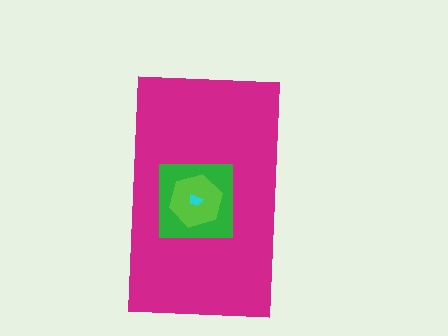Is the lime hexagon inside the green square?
Yes.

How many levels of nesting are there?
4.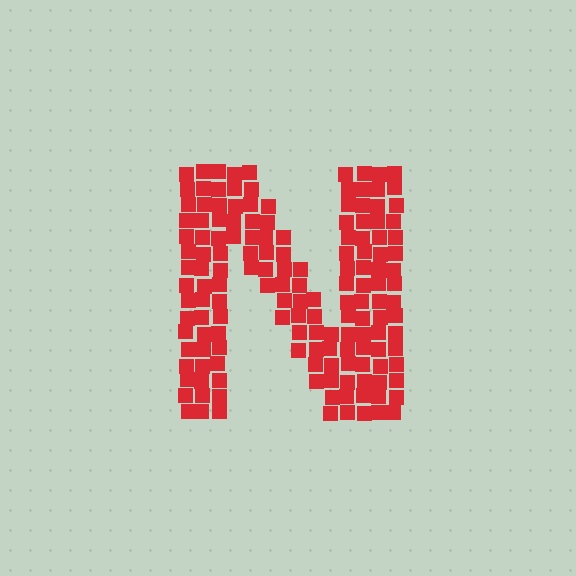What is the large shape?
The large shape is the letter N.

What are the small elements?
The small elements are squares.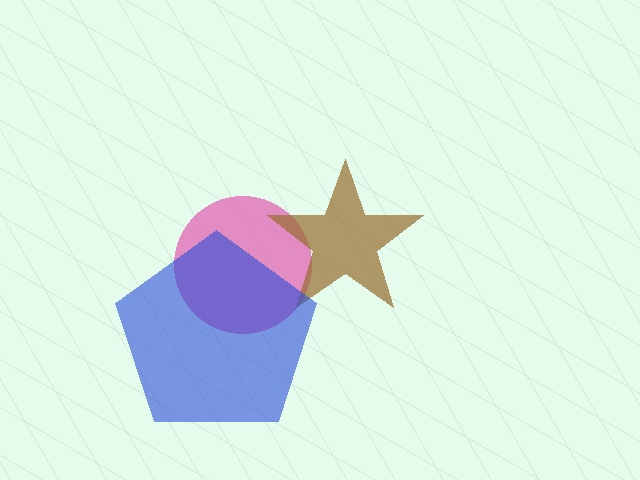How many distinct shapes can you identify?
There are 3 distinct shapes: a pink circle, a brown star, a blue pentagon.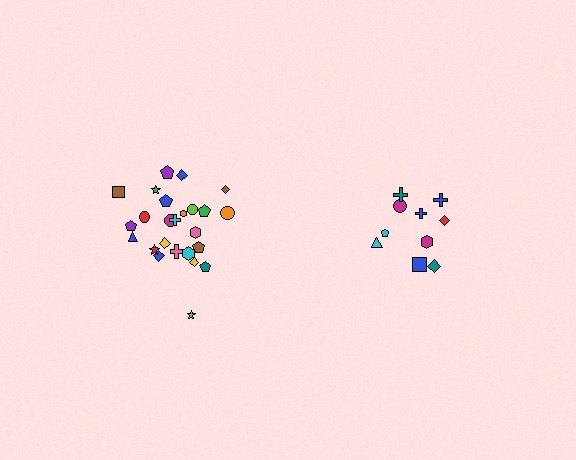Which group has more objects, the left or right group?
The left group.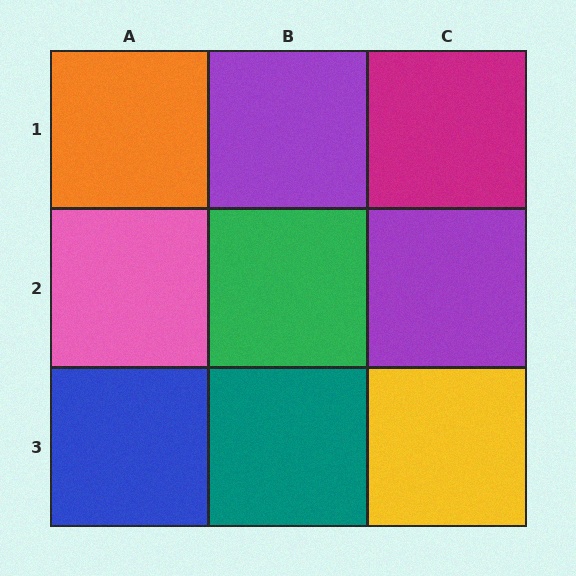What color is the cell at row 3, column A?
Blue.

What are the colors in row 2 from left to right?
Pink, green, purple.